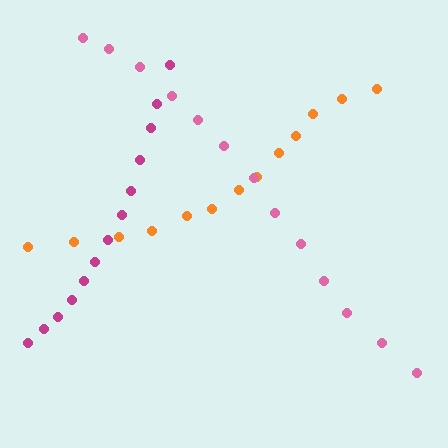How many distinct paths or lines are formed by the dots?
There are 3 distinct paths.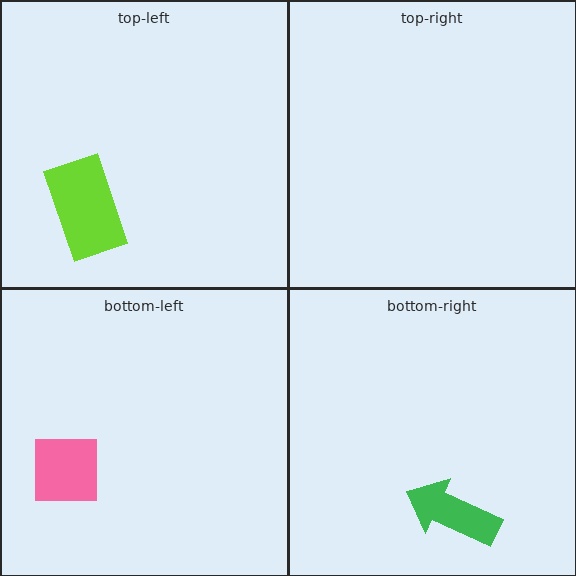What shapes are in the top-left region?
The lime rectangle.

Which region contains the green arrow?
The bottom-right region.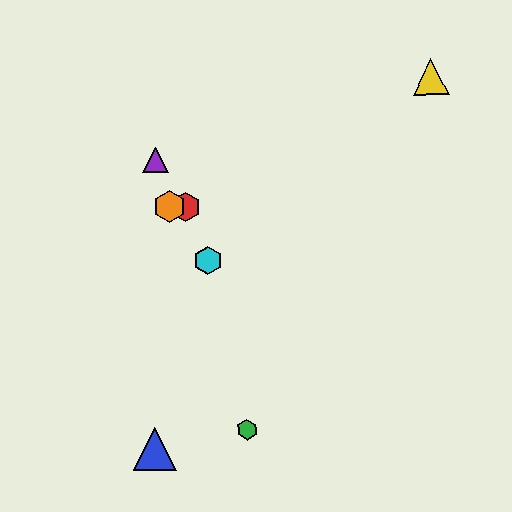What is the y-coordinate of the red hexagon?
The red hexagon is at y≈207.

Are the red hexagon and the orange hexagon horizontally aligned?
Yes, both are at y≈207.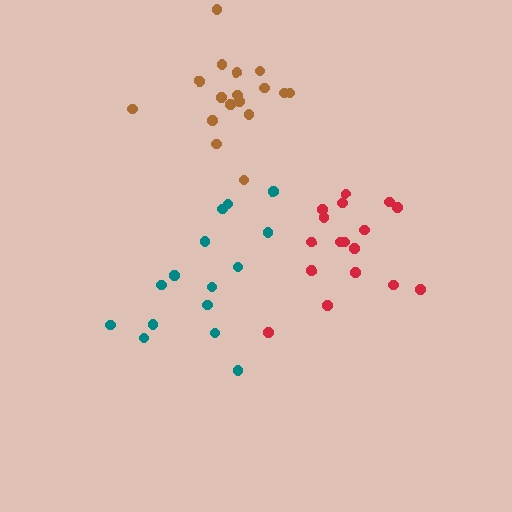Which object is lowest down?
The teal cluster is bottommost.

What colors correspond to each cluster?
The clusters are colored: brown, teal, red.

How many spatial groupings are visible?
There are 3 spatial groupings.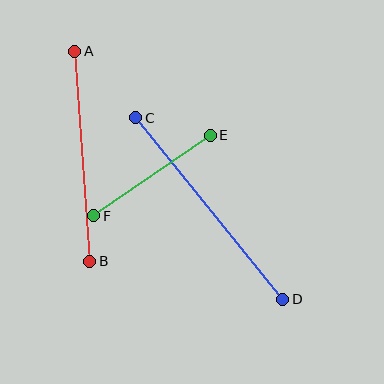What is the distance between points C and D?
The distance is approximately 234 pixels.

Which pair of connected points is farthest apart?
Points C and D are farthest apart.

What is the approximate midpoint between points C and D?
The midpoint is at approximately (209, 208) pixels.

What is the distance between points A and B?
The distance is approximately 210 pixels.